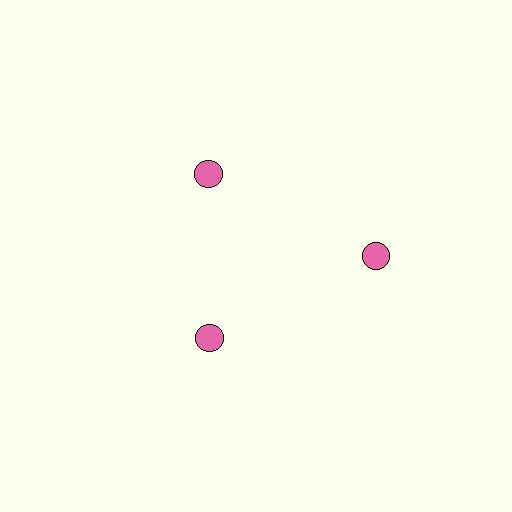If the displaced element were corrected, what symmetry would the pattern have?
It would have 3-fold rotational symmetry — the pattern would map onto itself every 120 degrees.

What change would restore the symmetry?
The symmetry would be restored by moving it inward, back onto the ring so that all 3 circles sit at equal angles and equal distance from the center.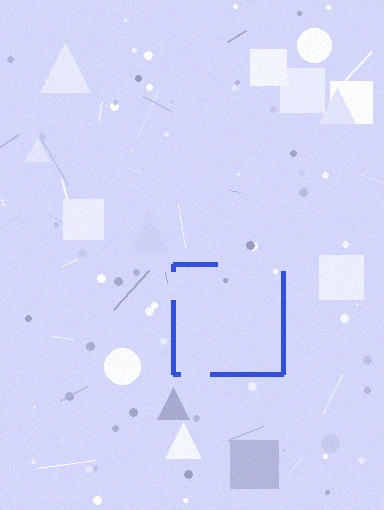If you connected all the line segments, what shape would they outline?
They would outline a square.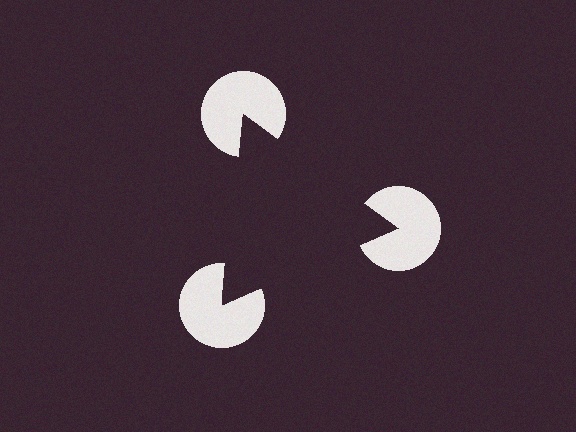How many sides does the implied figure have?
3 sides.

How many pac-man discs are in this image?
There are 3 — one at each vertex of the illusory triangle.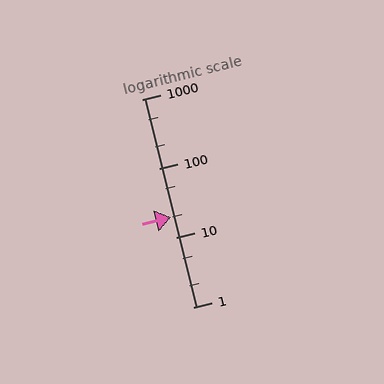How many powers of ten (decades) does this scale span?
The scale spans 3 decades, from 1 to 1000.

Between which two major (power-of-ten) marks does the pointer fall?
The pointer is between 10 and 100.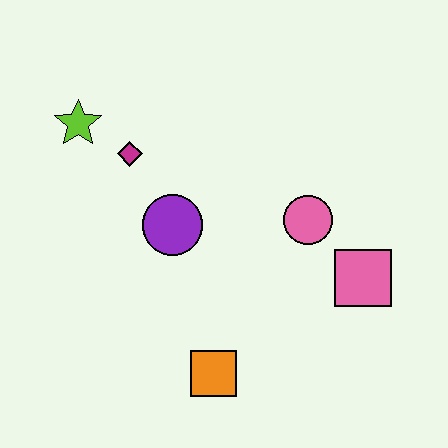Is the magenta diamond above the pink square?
Yes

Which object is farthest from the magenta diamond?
The pink square is farthest from the magenta diamond.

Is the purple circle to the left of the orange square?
Yes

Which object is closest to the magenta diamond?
The lime star is closest to the magenta diamond.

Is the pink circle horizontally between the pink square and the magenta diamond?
Yes